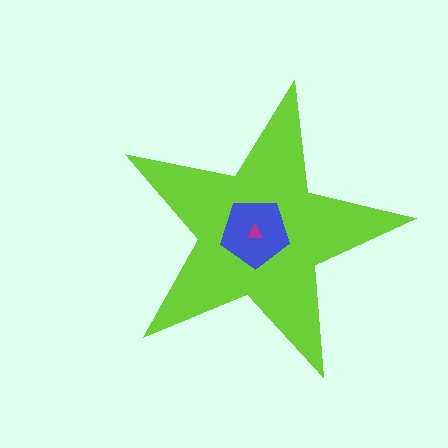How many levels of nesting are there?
3.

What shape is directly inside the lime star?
The blue pentagon.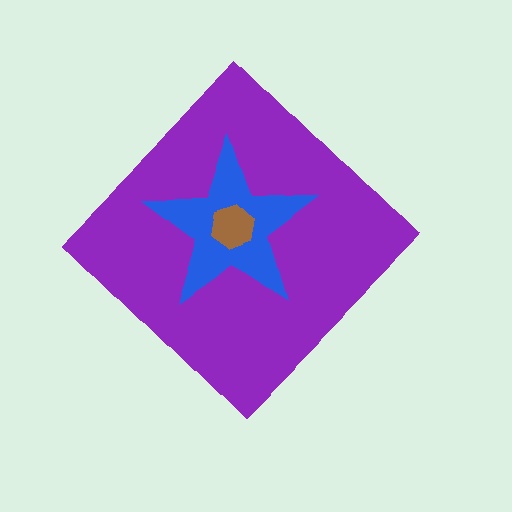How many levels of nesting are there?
3.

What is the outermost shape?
The purple diamond.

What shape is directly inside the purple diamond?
The blue star.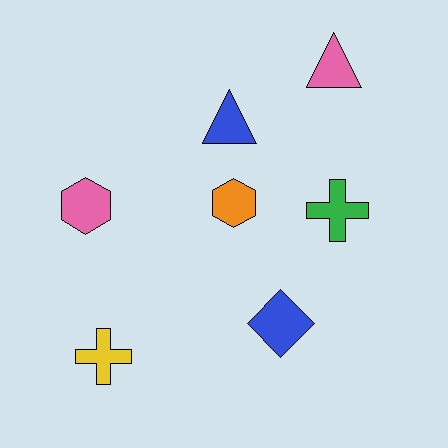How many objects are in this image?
There are 7 objects.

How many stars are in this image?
There are no stars.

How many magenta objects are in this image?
There are no magenta objects.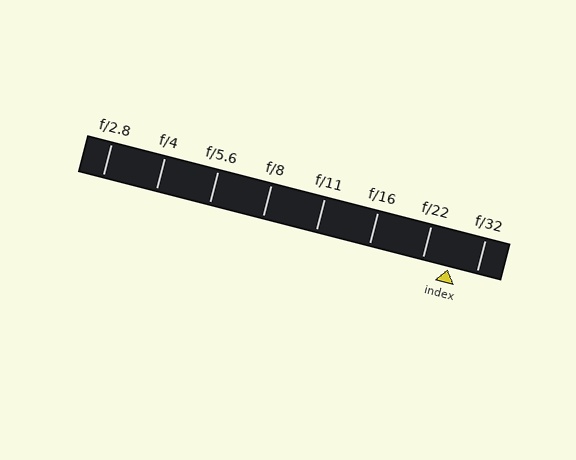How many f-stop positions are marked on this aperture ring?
There are 8 f-stop positions marked.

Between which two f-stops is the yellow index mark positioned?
The index mark is between f/22 and f/32.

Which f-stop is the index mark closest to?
The index mark is closest to f/22.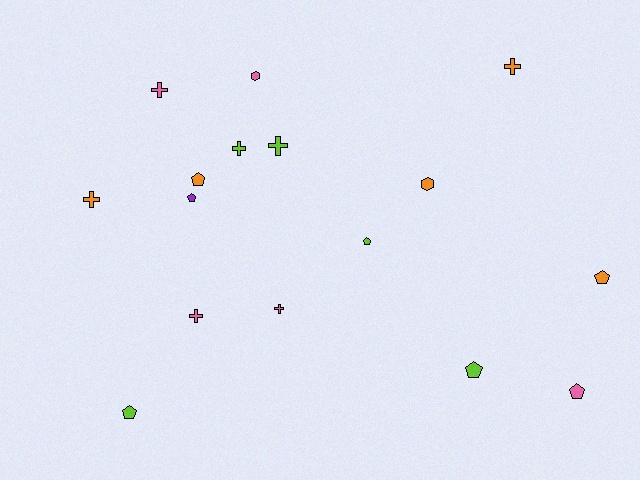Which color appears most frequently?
Orange, with 5 objects.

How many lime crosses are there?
There are 2 lime crosses.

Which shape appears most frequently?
Pentagon, with 7 objects.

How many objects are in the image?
There are 16 objects.